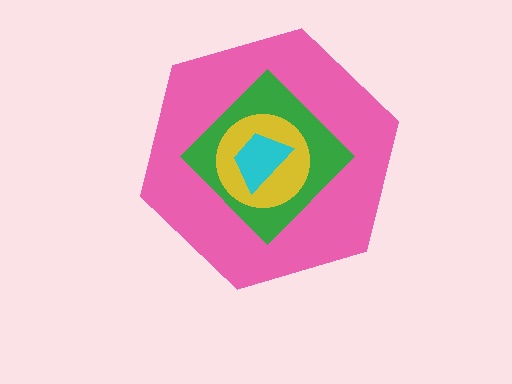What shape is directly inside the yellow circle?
The cyan trapezoid.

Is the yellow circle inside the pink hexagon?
Yes.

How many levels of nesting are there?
4.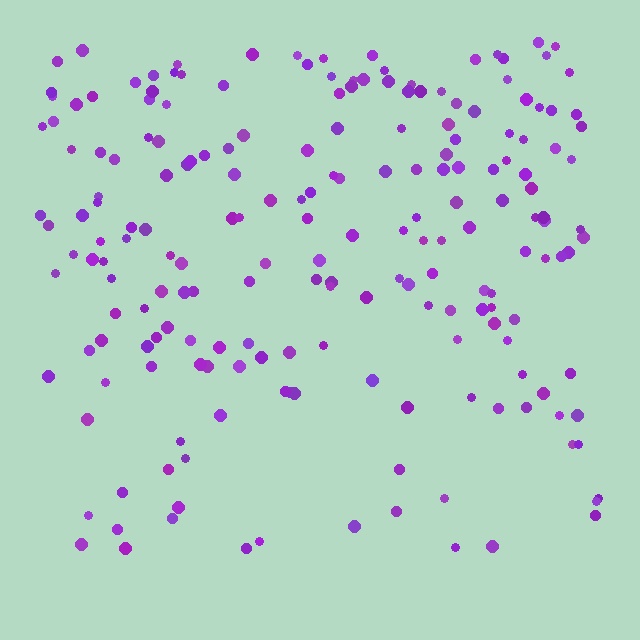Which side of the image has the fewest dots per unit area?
The bottom.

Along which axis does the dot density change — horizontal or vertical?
Vertical.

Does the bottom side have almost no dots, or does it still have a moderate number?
Still a moderate number, just noticeably fewer than the top.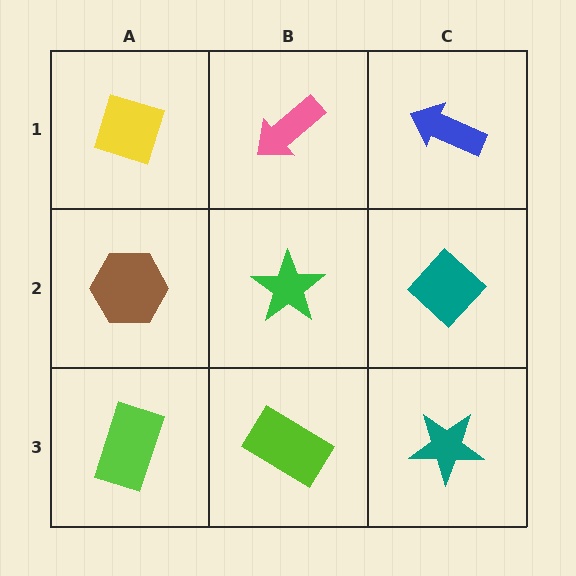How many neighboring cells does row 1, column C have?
2.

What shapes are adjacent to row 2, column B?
A pink arrow (row 1, column B), a lime rectangle (row 3, column B), a brown hexagon (row 2, column A), a teal diamond (row 2, column C).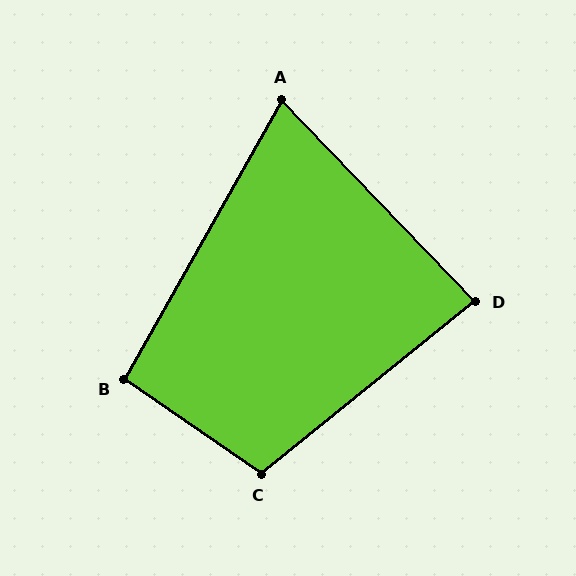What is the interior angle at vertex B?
Approximately 95 degrees (obtuse).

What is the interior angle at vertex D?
Approximately 85 degrees (acute).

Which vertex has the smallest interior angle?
A, at approximately 73 degrees.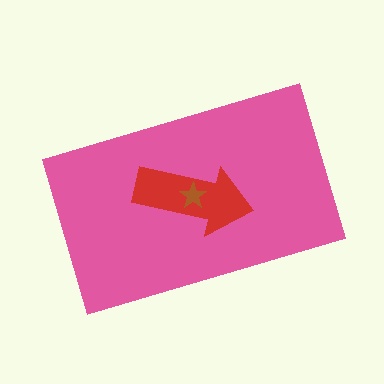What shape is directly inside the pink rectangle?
The red arrow.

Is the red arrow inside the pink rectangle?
Yes.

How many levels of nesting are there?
3.